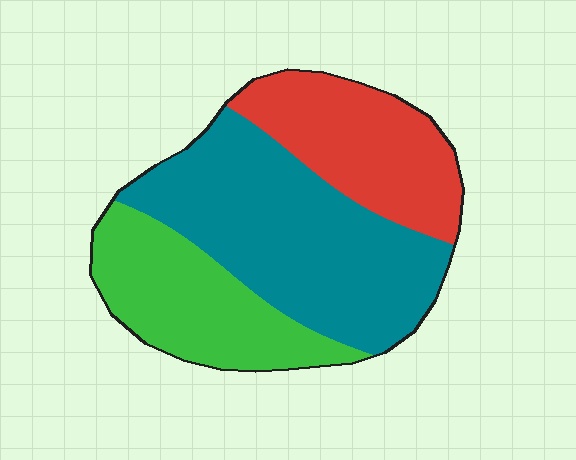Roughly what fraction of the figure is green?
Green takes up between a quarter and a half of the figure.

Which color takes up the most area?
Teal, at roughly 45%.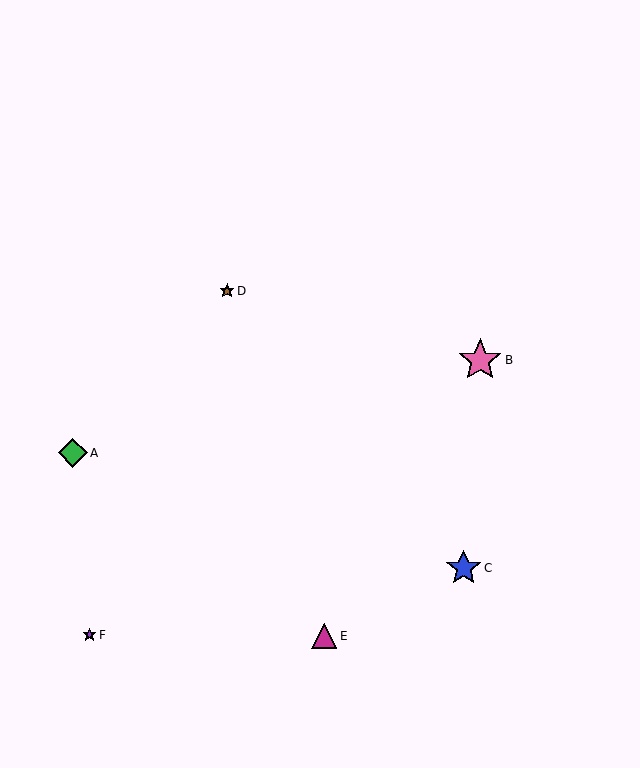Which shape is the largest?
The pink star (labeled B) is the largest.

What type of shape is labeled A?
Shape A is a green diamond.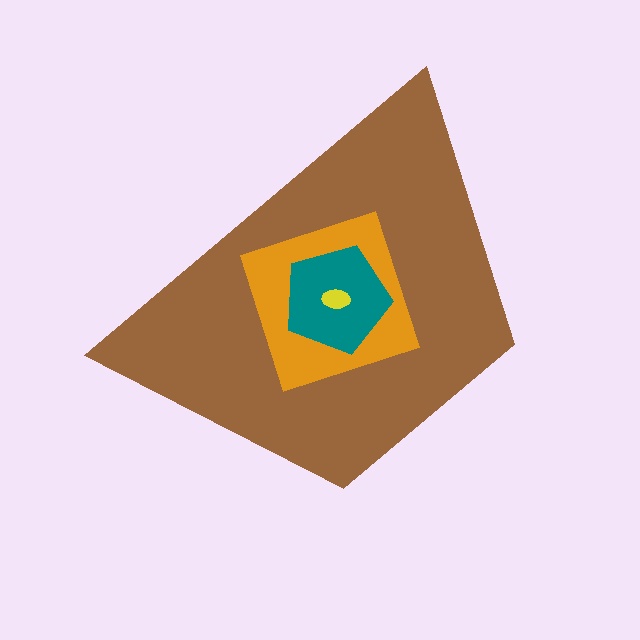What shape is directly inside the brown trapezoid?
The orange square.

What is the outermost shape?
The brown trapezoid.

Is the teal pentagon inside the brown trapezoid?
Yes.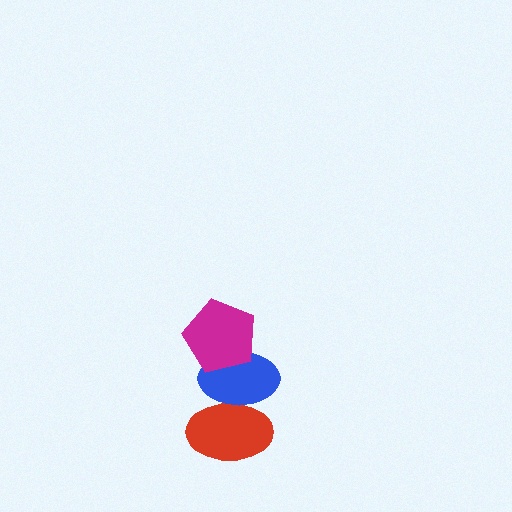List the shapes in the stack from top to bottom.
From top to bottom: the magenta pentagon, the blue ellipse, the red ellipse.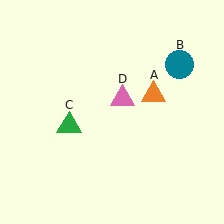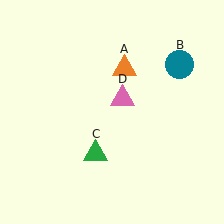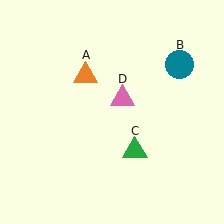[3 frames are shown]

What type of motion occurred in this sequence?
The orange triangle (object A), green triangle (object C) rotated counterclockwise around the center of the scene.